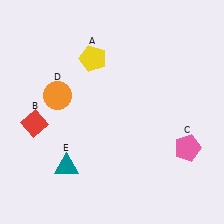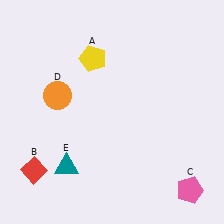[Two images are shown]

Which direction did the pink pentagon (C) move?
The pink pentagon (C) moved down.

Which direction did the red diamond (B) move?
The red diamond (B) moved down.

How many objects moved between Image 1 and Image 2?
2 objects moved between the two images.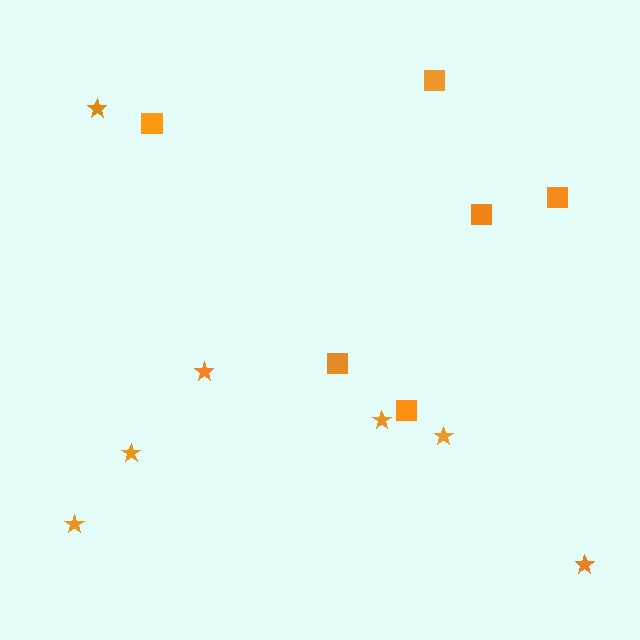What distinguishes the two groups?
There are 2 groups: one group of stars (7) and one group of squares (6).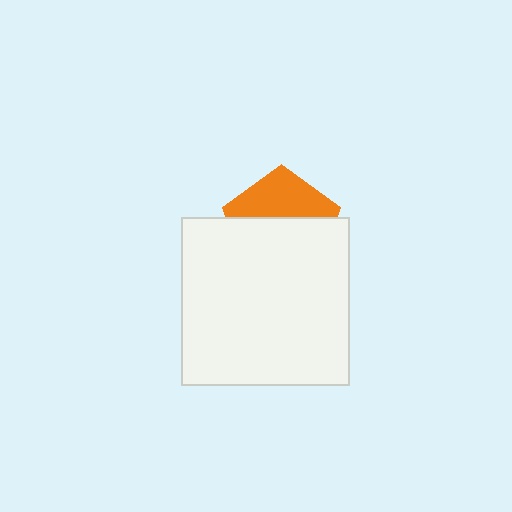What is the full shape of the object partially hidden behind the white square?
The partially hidden object is an orange pentagon.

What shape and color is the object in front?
The object in front is a white square.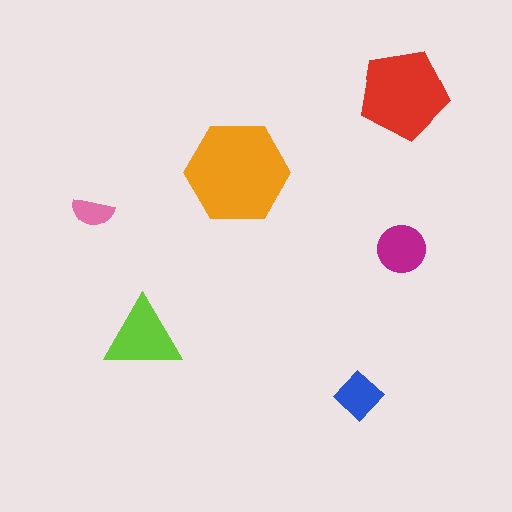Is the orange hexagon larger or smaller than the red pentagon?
Larger.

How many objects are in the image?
There are 6 objects in the image.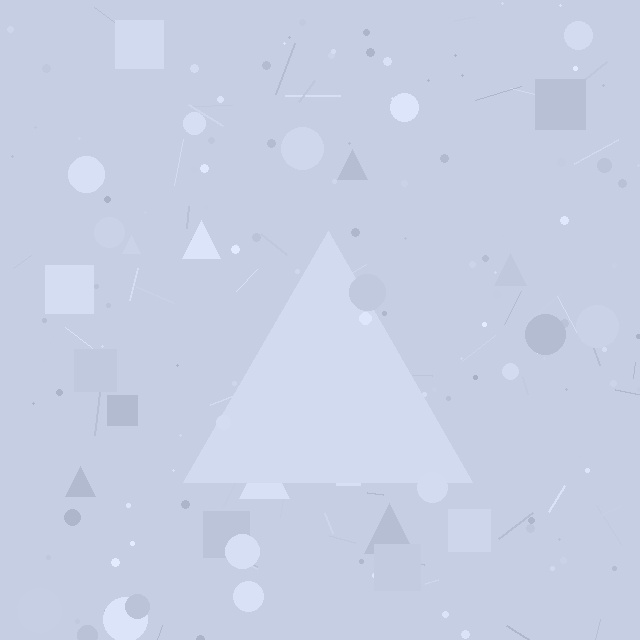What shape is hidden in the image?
A triangle is hidden in the image.